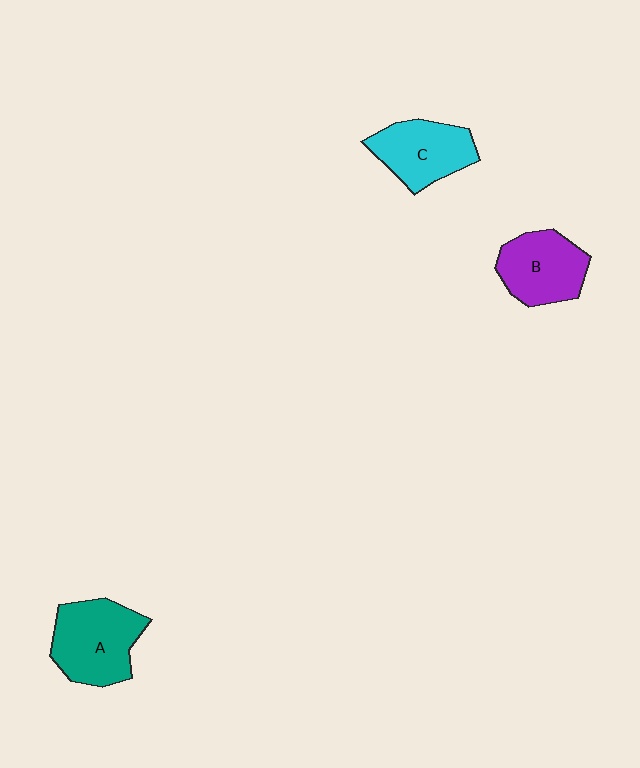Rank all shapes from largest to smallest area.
From largest to smallest: A (teal), B (purple), C (cyan).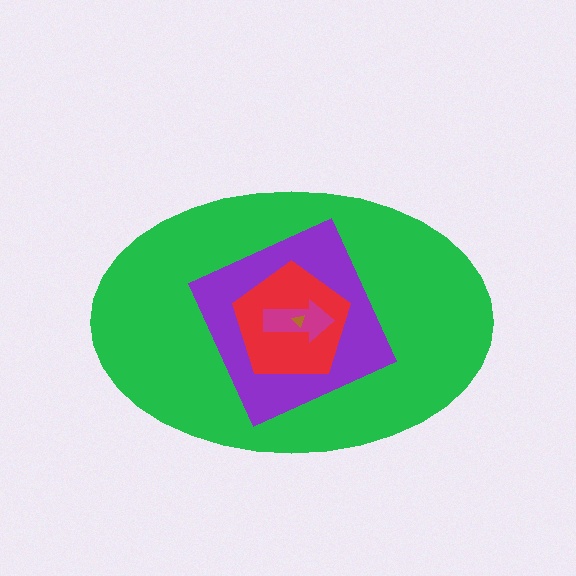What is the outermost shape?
The green ellipse.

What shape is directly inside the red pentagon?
The magenta arrow.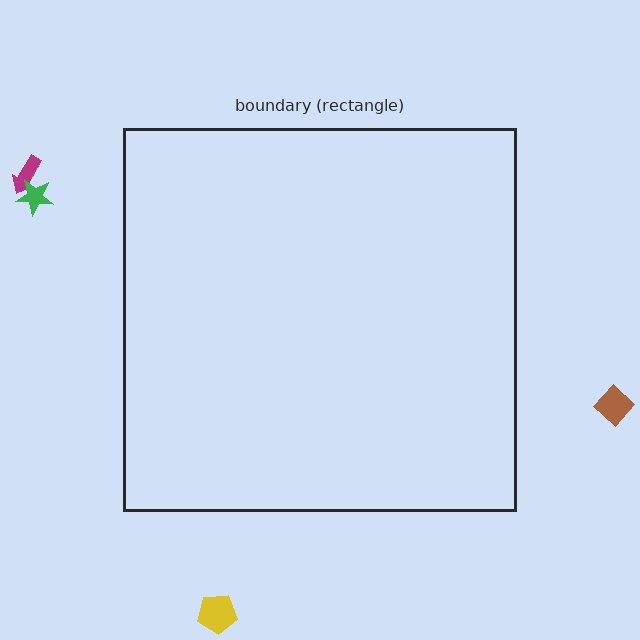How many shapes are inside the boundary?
0 inside, 4 outside.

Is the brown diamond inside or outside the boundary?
Outside.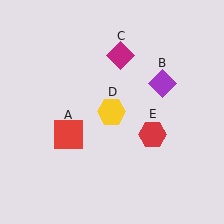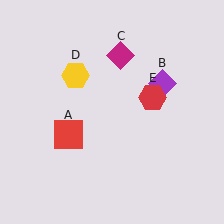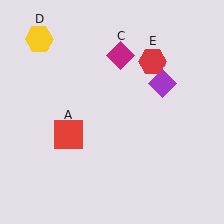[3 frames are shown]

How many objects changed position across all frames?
2 objects changed position: yellow hexagon (object D), red hexagon (object E).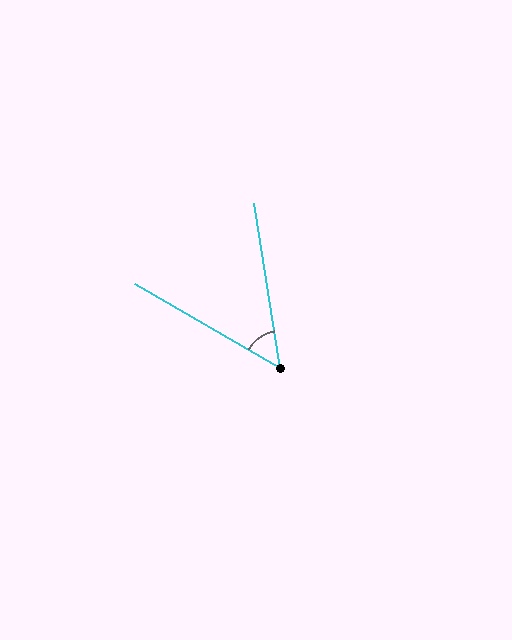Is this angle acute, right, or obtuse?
It is acute.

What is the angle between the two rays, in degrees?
Approximately 51 degrees.